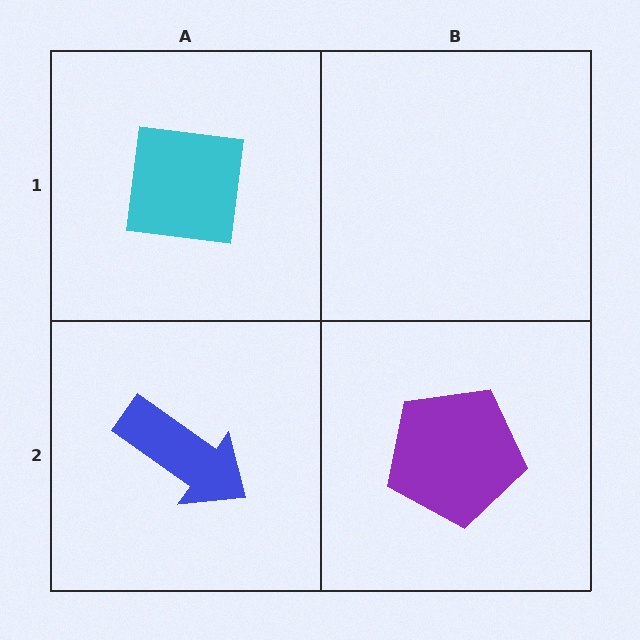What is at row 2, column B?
A purple pentagon.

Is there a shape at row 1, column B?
No, that cell is empty.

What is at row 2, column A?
A blue arrow.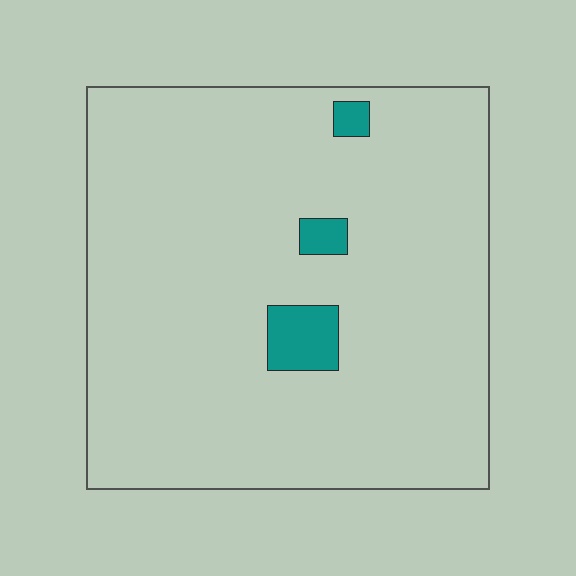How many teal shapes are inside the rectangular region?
3.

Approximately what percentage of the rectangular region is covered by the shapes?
Approximately 5%.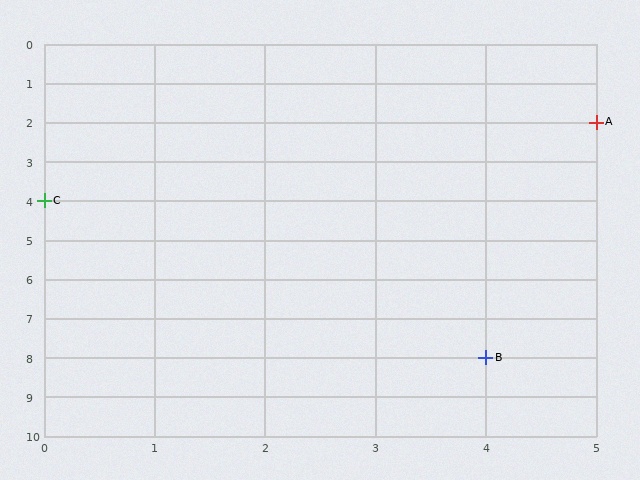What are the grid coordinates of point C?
Point C is at grid coordinates (0, 4).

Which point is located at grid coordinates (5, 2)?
Point A is at (5, 2).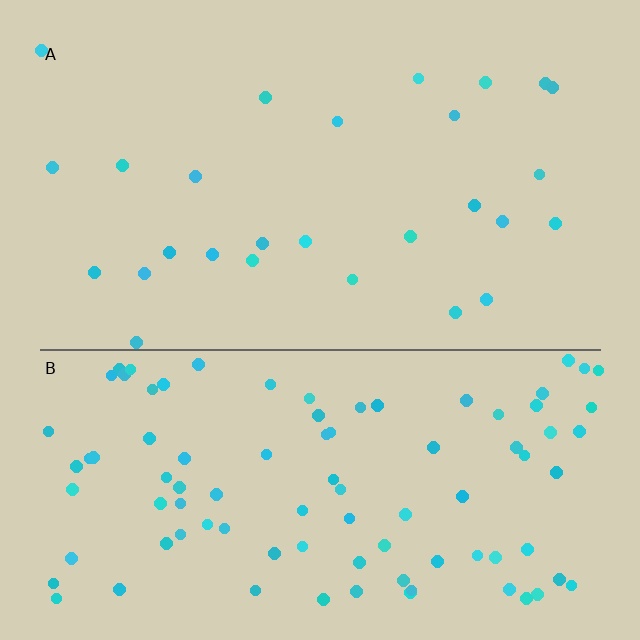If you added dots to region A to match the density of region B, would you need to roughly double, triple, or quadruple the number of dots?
Approximately triple.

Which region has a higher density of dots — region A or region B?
B (the bottom).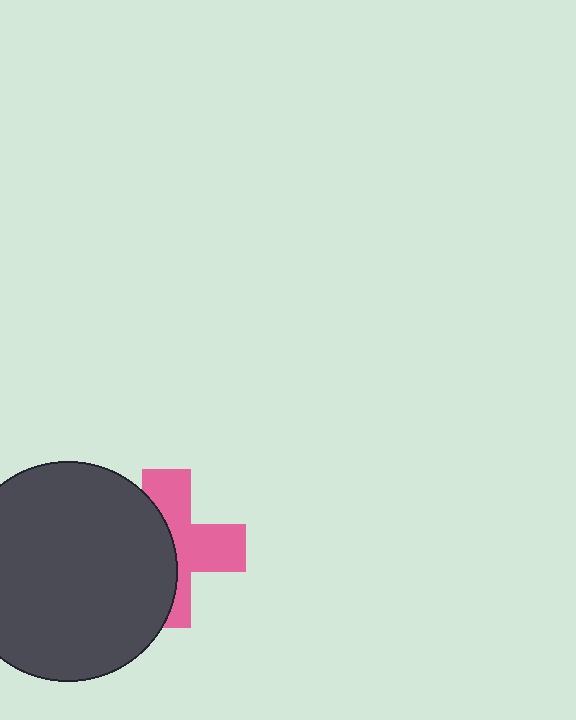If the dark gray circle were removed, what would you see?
You would see the complete pink cross.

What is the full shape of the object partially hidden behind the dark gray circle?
The partially hidden object is a pink cross.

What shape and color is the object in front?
The object in front is a dark gray circle.